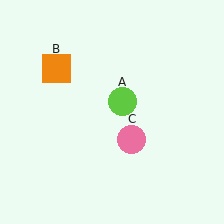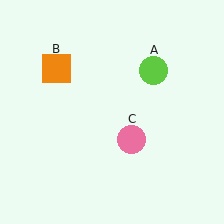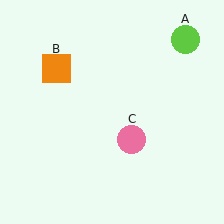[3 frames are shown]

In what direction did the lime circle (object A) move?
The lime circle (object A) moved up and to the right.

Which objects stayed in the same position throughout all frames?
Orange square (object B) and pink circle (object C) remained stationary.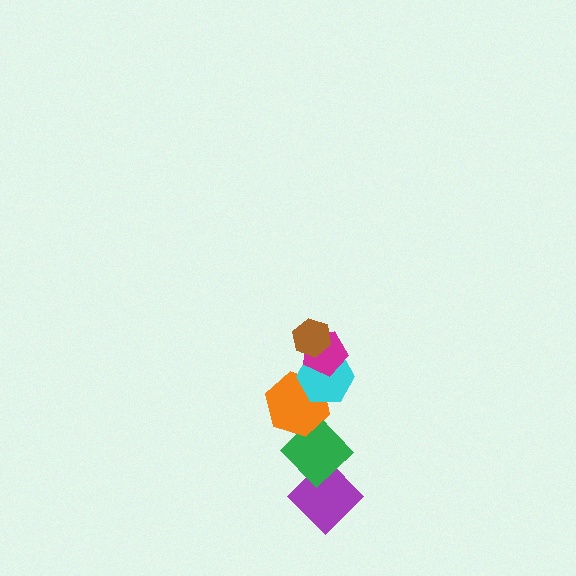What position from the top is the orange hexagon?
The orange hexagon is 4th from the top.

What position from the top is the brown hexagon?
The brown hexagon is 1st from the top.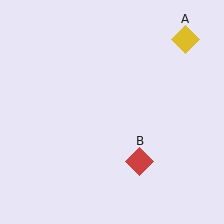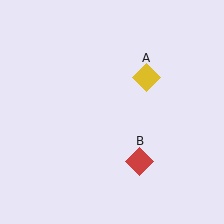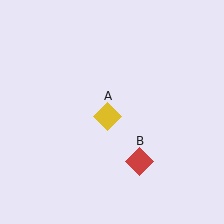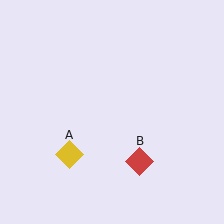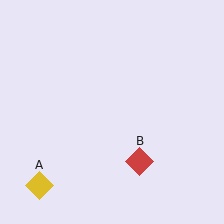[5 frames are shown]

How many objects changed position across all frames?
1 object changed position: yellow diamond (object A).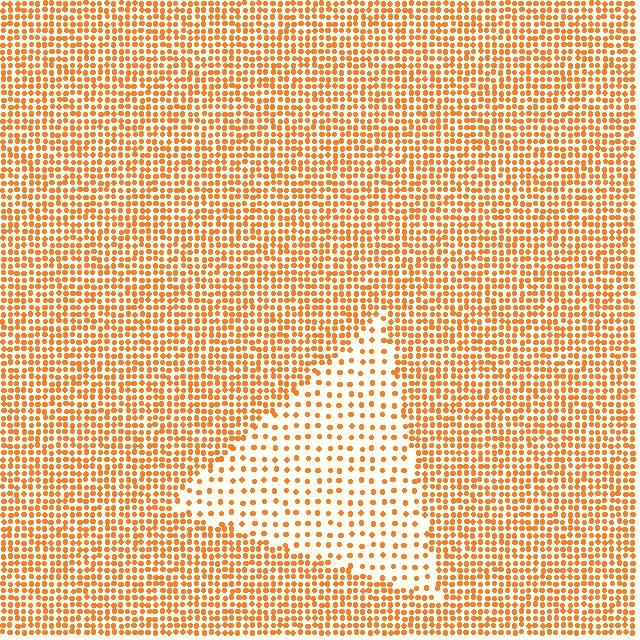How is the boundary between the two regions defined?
The boundary is defined by a change in element density (approximately 2.4x ratio). All elements are the same color, size, and shape.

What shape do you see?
I see a triangle.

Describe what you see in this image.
The image contains small orange elements arranged at two different densities. A triangle-shaped region is visible where the elements are less densely packed than the surrounding area.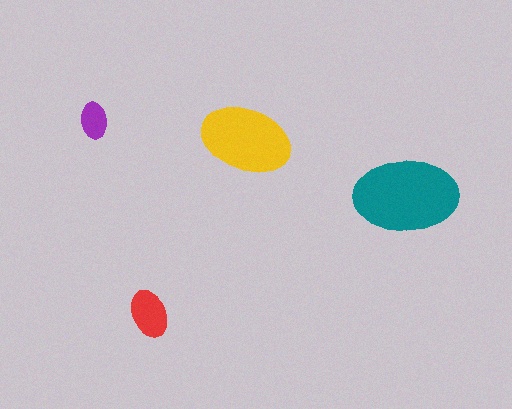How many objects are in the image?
There are 4 objects in the image.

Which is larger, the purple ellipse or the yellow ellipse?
The yellow one.